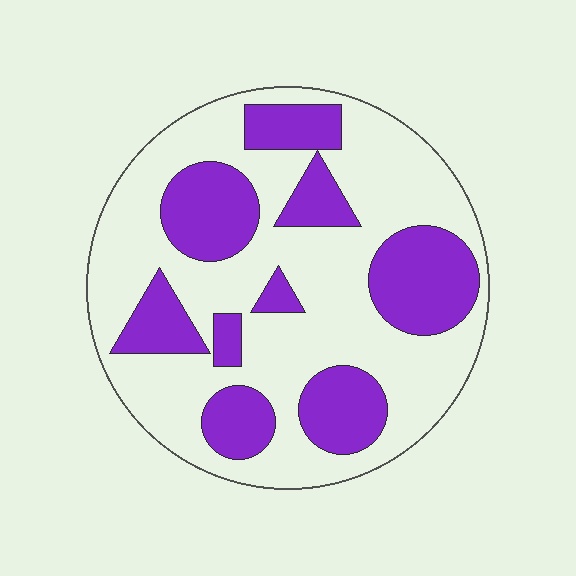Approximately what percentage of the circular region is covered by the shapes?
Approximately 35%.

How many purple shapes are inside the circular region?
9.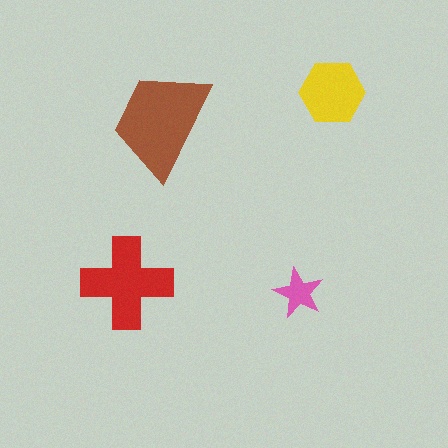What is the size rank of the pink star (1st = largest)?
4th.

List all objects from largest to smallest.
The brown trapezoid, the red cross, the yellow hexagon, the pink star.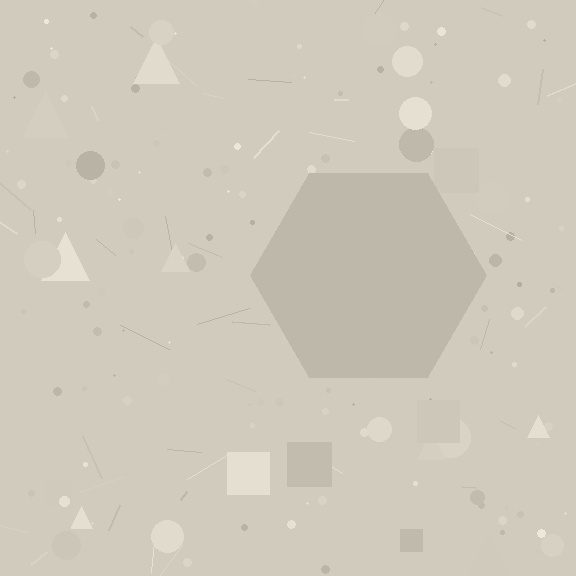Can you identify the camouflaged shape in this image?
The camouflaged shape is a hexagon.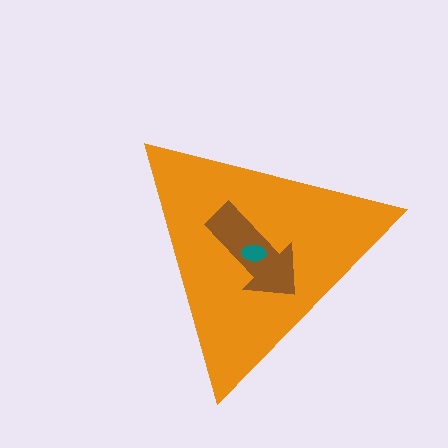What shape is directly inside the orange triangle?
The brown arrow.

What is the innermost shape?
The teal ellipse.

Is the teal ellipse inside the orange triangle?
Yes.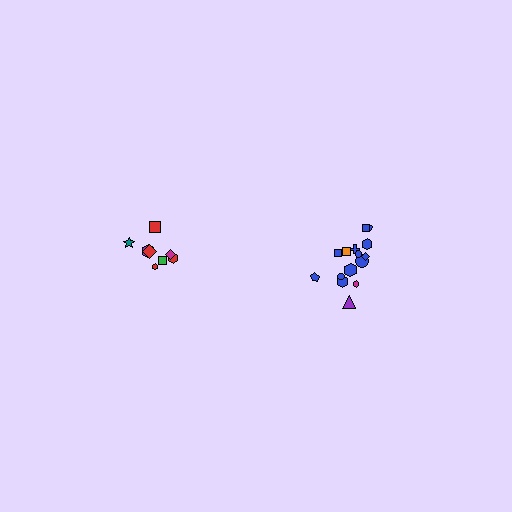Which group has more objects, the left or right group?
The right group.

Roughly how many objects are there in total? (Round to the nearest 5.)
Roughly 25 objects in total.